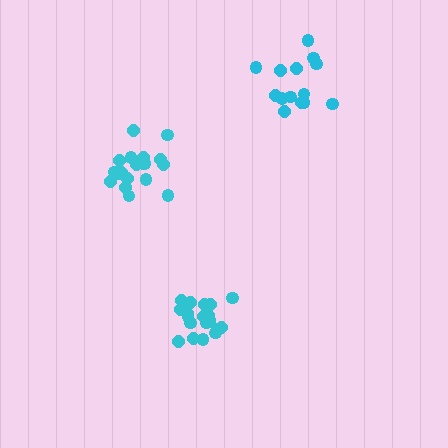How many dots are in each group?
Group 1: 19 dots, Group 2: 14 dots, Group 3: 20 dots (53 total).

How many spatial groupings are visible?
There are 3 spatial groupings.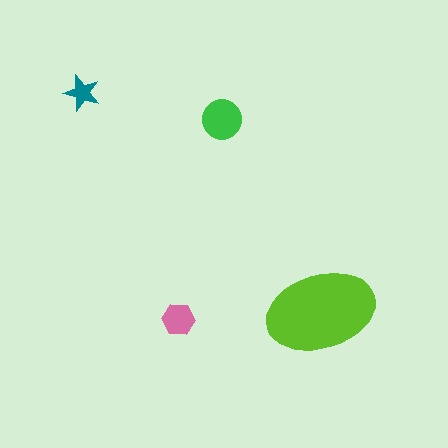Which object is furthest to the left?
The teal star is leftmost.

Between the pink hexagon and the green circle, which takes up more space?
The green circle.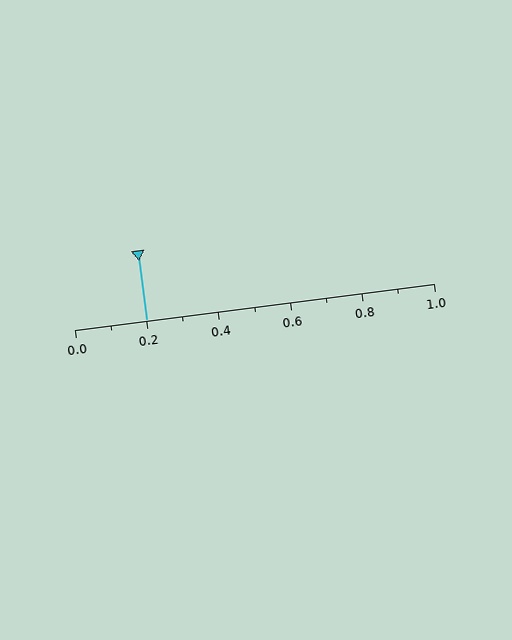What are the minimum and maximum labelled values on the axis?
The axis runs from 0.0 to 1.0.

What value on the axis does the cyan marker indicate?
The marker indicates approximately 0.2.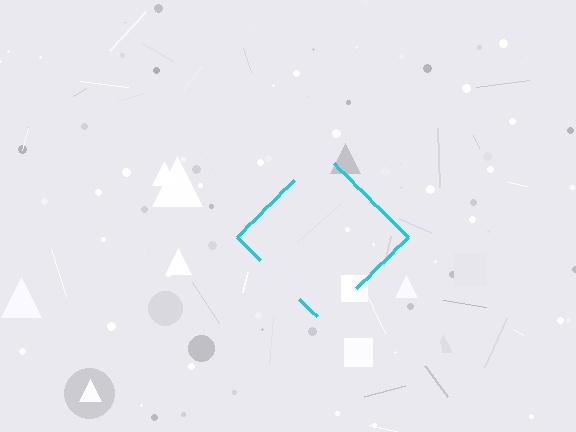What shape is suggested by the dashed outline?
The dashed outline suggests a diamond.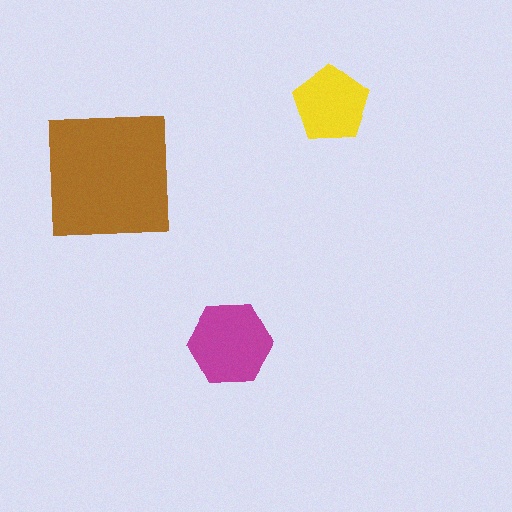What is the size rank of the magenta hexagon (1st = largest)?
2nd.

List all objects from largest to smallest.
The brown square, the magenta hexagon, the yellow pentagon.